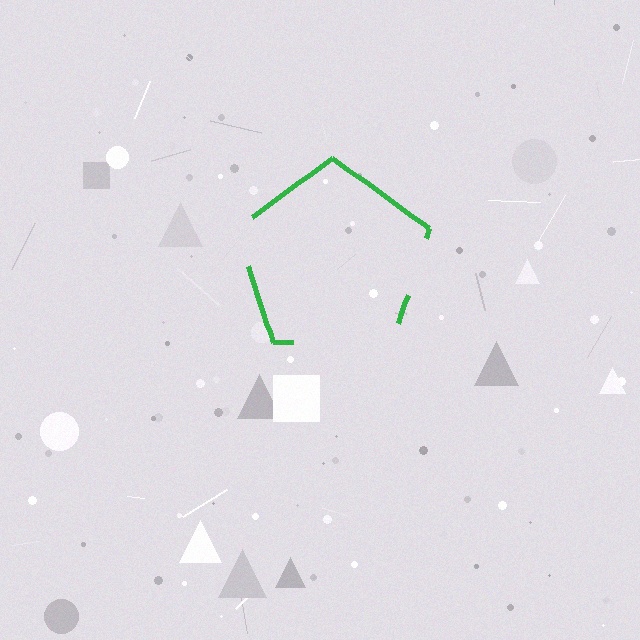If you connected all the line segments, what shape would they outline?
They would outline a pentagon.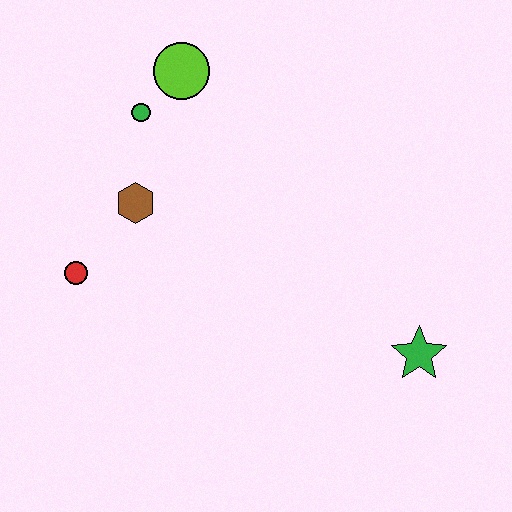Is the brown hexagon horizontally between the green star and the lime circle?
No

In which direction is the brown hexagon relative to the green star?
The brown hexagon is to the left of the green star.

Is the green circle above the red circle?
Yes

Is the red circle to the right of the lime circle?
No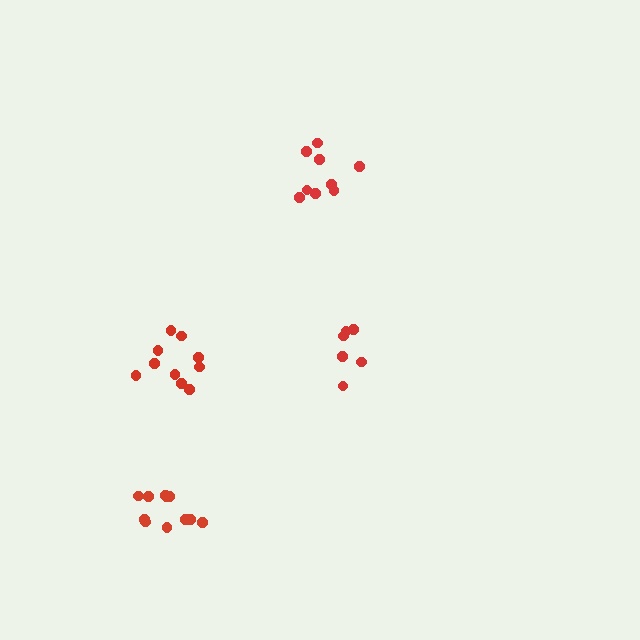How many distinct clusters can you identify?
There are 4 distinct clusters.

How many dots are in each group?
Group 1: 11 dots, Group 2: 6 dots, Group 3: 9 dots, Group 4: 10 dots (36 total).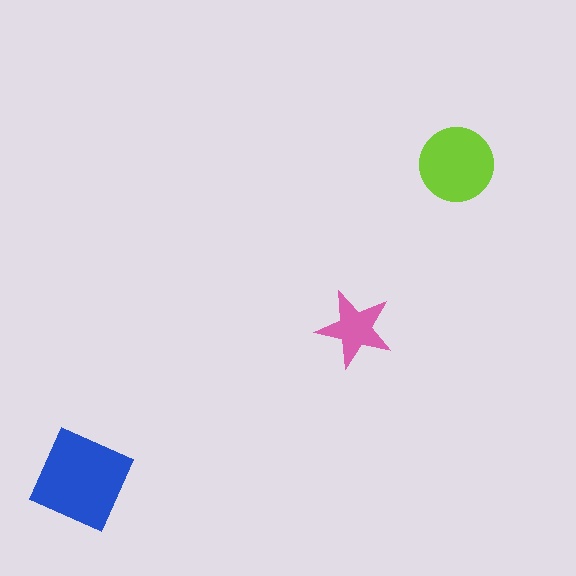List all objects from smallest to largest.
The pink star, the lime circle, the blue square.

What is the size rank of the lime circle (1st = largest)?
2nd.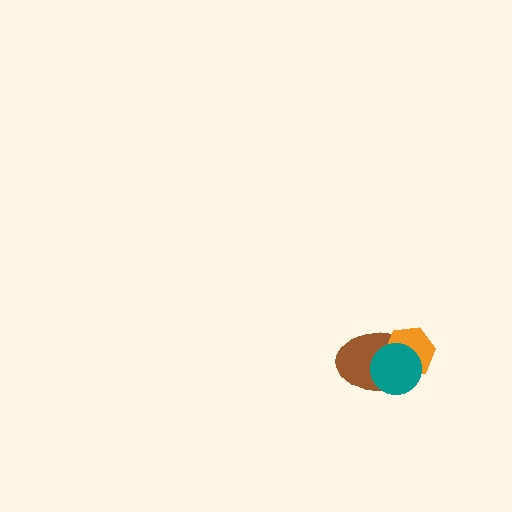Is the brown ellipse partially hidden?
Yes, it is partially covered by another shape.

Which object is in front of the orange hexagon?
The teal circle is in front of the orange hexagon.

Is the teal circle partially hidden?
No, no other shape covers it.